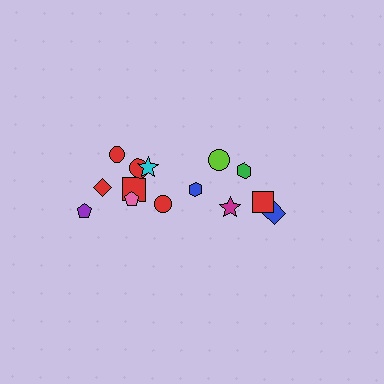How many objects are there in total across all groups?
There are 14 objects.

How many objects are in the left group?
There are 8 objects.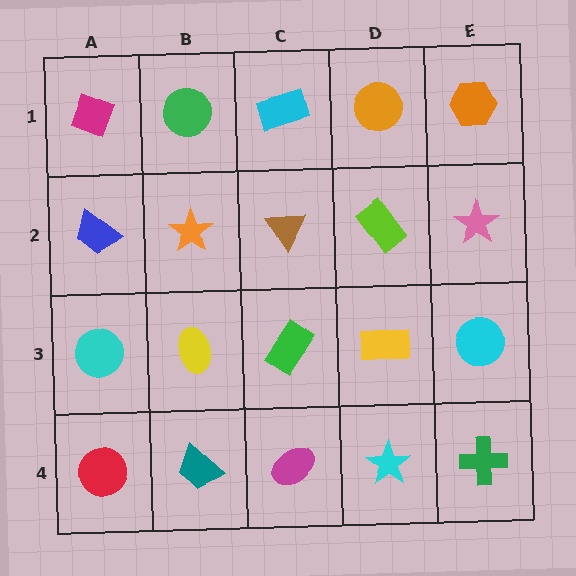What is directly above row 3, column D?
A lime rectangle.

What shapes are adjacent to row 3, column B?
An orange star (row 2, column B), a teal trapezoid (row 4, column B), a cyan circle (row 3, column A), a green rectangle (row 3, column C).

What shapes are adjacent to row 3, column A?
A blue trapezoid (row 2, column A), a red circle (row 4, column A), a yellow ellipse (row 3, column B).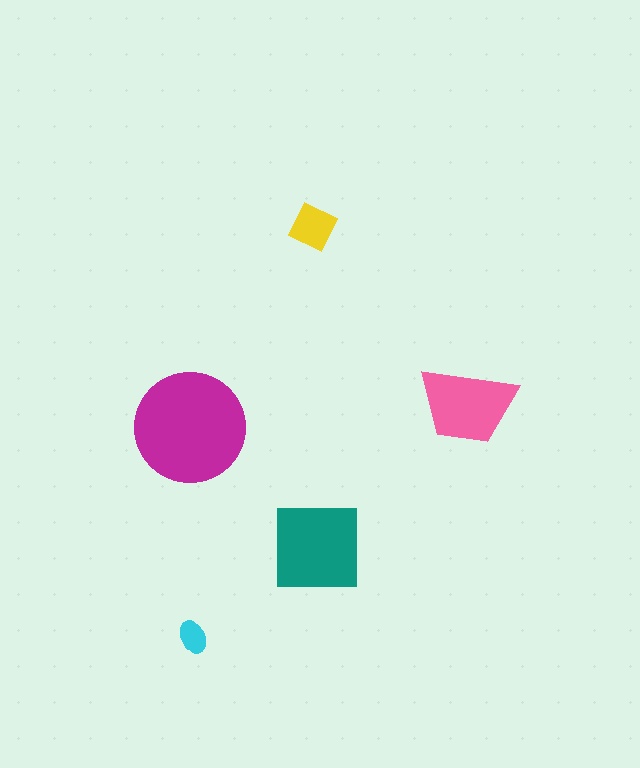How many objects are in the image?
There are 5 objects in the image.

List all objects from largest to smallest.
The magenta circle, the teal square, the pink trapezoid, the yellow diamond, the cyan ellipse.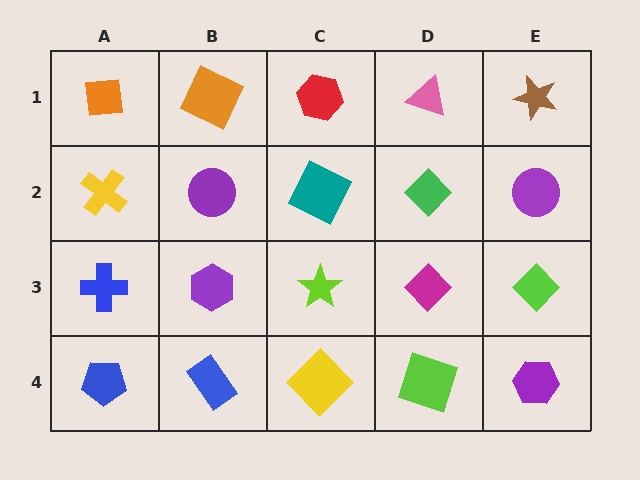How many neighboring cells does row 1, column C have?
3.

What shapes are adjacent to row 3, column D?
A green diamond (row 2, column D), a lime square (row 4, column D), a lime star (row 3, column C), a lime diamond (row 3, column E).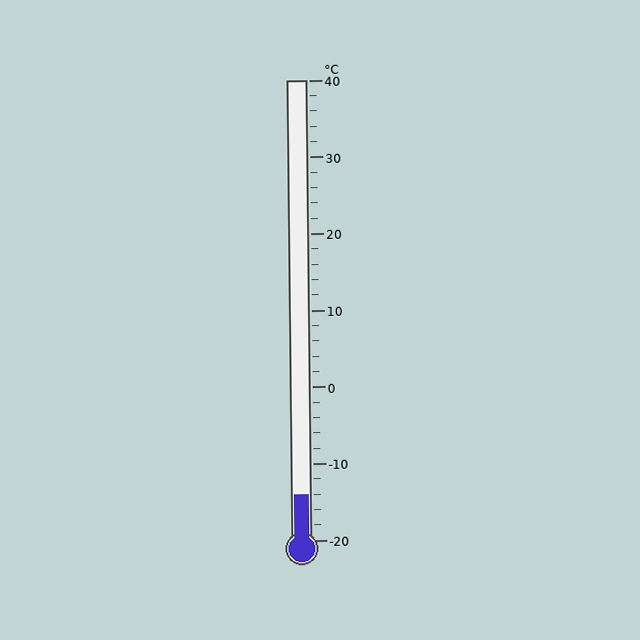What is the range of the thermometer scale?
The thermometer scale ranges from -20°C to 40°C.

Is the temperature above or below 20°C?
The temperature is below 20°C.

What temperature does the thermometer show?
The thermometer shows approximately -14°C.